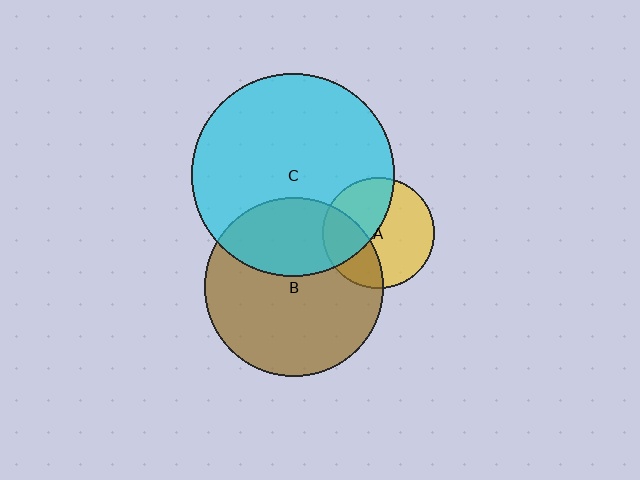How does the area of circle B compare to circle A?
Approximately 2.6 times.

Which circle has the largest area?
Circle C (cyan).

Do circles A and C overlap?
Yes.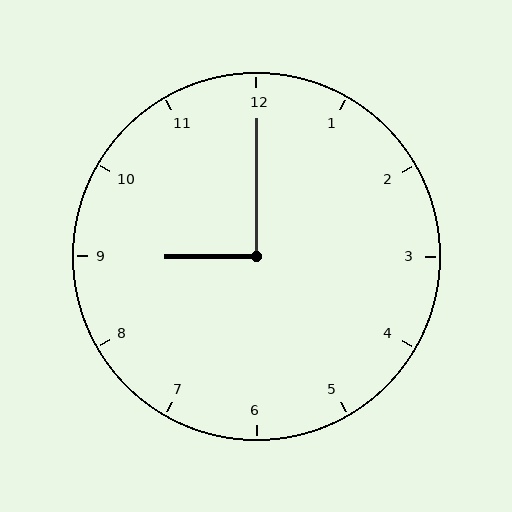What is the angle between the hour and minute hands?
Approximately 90 degrees.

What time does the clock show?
9:00.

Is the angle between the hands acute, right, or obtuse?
It is right.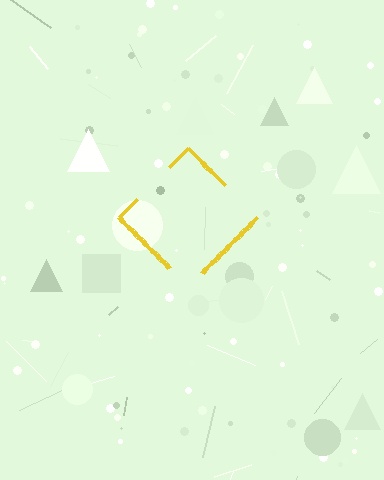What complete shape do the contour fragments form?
The contour fragments form a diamond.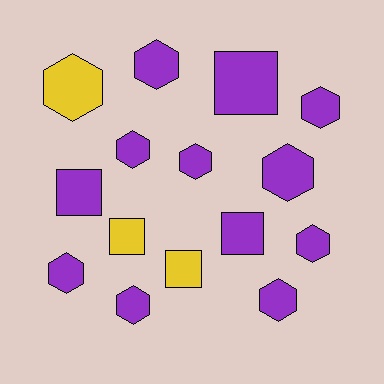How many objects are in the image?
There are 15 objects.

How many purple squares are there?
There are 3 purple squares.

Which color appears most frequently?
Purple, with 12 objects.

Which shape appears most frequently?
Hexagon, with 10 objects.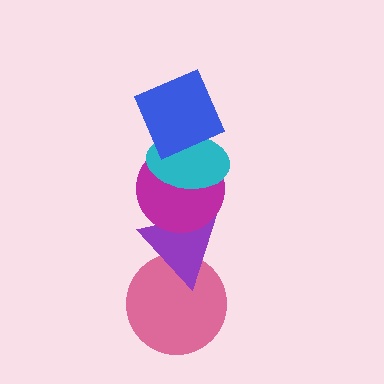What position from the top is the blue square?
The blue square is 1st from the top.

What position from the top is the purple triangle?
The purple triangle is 4th from the top.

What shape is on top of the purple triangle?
The magenta circle is on top of the purple triangle.